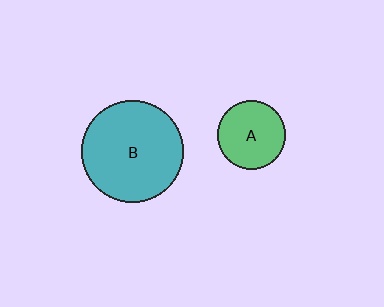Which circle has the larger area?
Circle B (teal).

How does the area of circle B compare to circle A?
Approximately 2.2 times.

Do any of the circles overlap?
No, none of the circles overlap.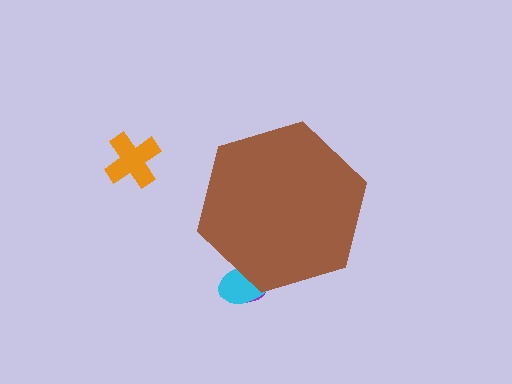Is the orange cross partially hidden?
No, the orange cross is fully visible.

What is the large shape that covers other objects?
A brown hexagon.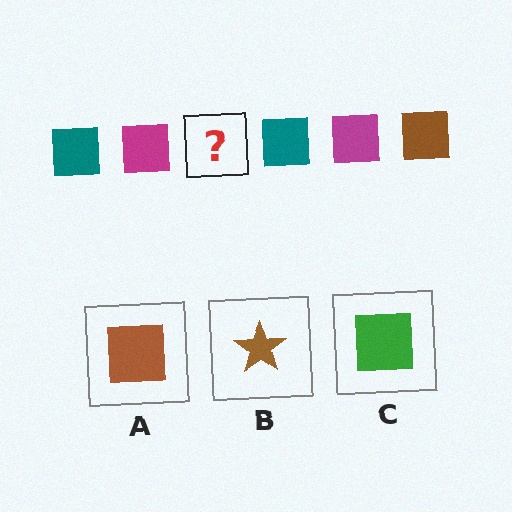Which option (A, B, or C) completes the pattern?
A.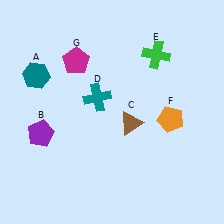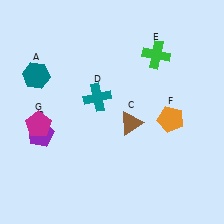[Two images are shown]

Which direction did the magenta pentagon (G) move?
The magenta pentagon (G) moved down.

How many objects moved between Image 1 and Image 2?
1 object moved between the two images.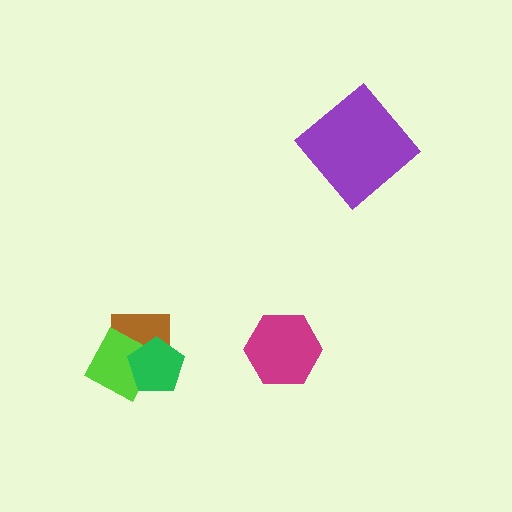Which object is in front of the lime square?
The green pentagon is in front of the lime square.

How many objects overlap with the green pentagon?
2 objects overlap with the green pentagon.